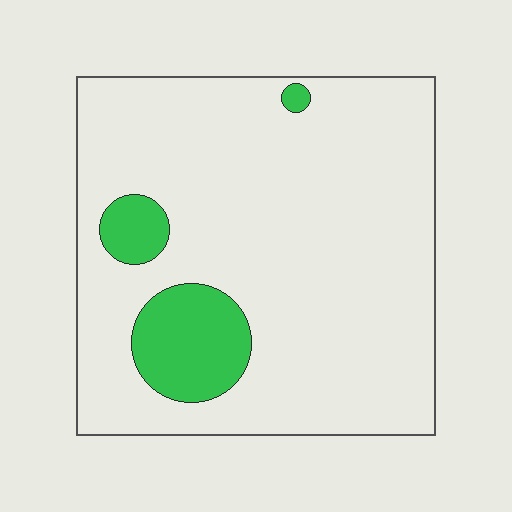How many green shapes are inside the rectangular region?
3.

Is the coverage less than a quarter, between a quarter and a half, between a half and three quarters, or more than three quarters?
Less than a quarter.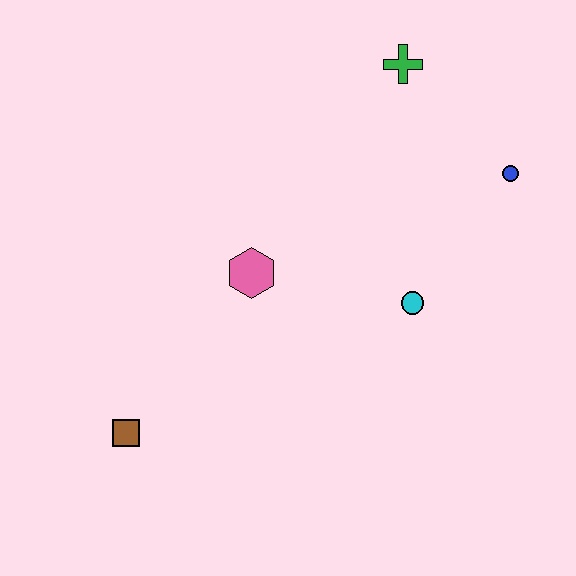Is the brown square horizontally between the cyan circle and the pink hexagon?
No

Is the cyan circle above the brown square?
Yes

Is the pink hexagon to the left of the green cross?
Yes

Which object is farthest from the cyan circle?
The brown square is farthest from the cyan circle.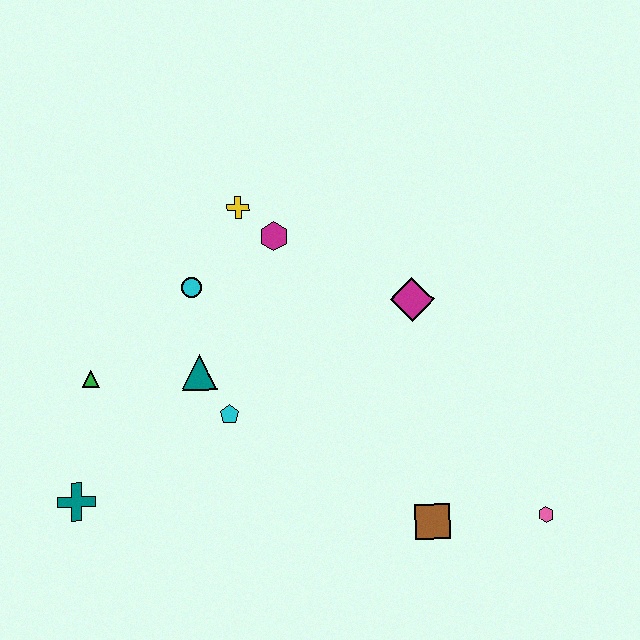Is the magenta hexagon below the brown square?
No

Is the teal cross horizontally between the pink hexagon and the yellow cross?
No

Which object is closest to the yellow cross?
The magenta hexagon is closest to the yellow cross.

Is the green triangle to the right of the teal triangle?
No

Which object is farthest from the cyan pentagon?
The pink hexagon is farthest from the cyan pentagon.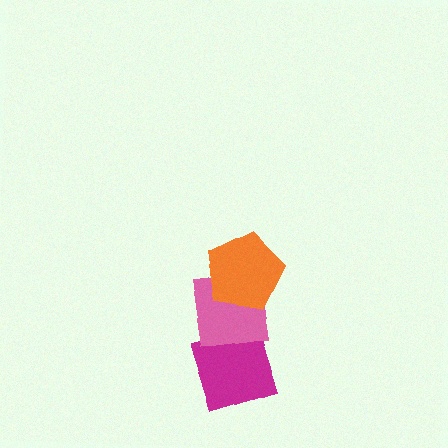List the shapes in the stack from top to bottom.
From top to bottom: the orange pentagon, the pink square, the magenta diamond.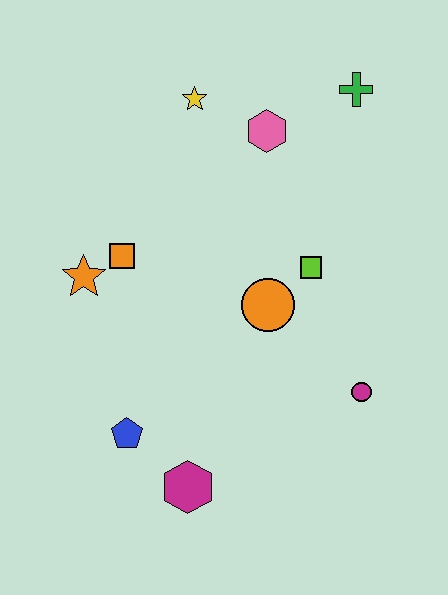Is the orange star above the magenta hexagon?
Yes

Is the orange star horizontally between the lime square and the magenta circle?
No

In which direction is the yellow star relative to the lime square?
The yellow star is above the lime square.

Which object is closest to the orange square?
The orange star is closest to the orange square.